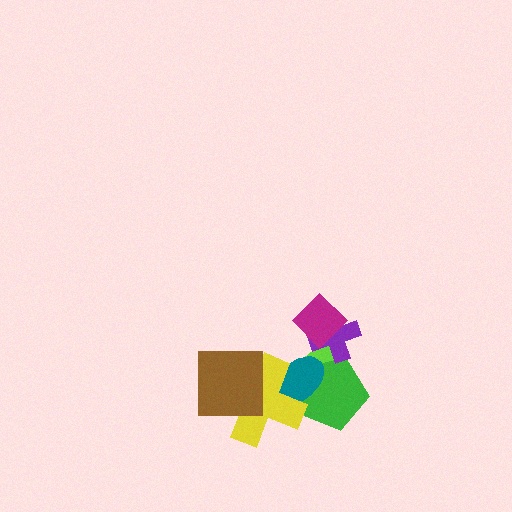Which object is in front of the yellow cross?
The brown square is in front of the yellow cross.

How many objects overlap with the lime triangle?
4 objects overlap with the lime triangle.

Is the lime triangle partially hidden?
Yes, it is partially covered by another shape.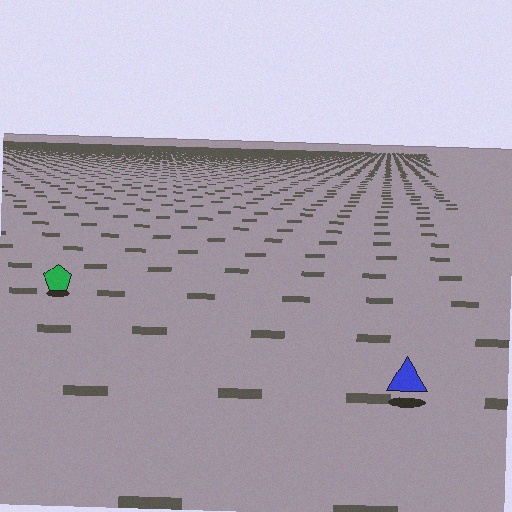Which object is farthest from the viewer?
The green pentagon is farthest from the viewer. It appears smaller and the ground texture around it is denser.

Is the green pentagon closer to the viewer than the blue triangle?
No. The blue triangle is closer — you can tell from the texture gradient: the ground texture is coarser near it.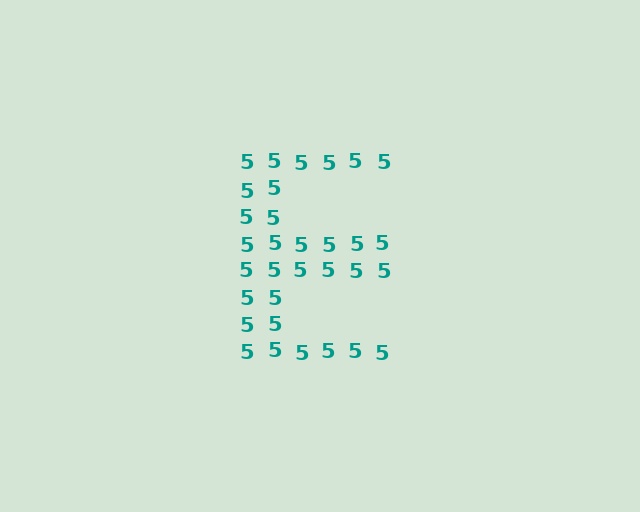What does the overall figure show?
The overall figure shows the letter E.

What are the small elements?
The small elements are digit 5's.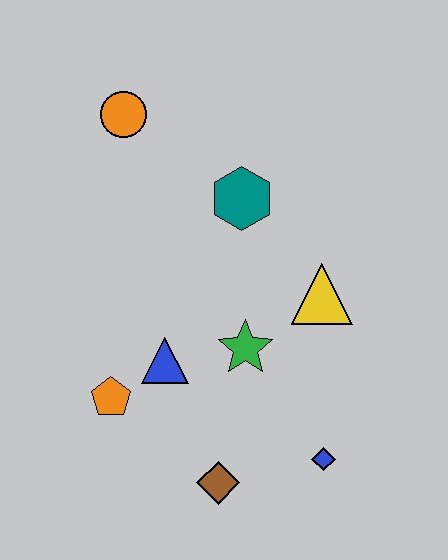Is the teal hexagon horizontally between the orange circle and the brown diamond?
No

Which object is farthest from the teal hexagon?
The brown diamond is farthest from the teal hexagon.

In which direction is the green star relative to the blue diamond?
The green star is above the blue diamond.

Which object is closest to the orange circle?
The teal hexagon is closest to the orange circle.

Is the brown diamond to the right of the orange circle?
Yes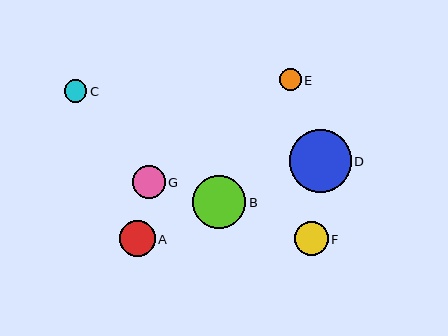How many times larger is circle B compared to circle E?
Circle B is approximately 2.5 times the size of circle E.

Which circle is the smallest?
Circle E is the smallest with a size of approximately 22 pixels.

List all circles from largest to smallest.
From largest to smallest: D, B, A, F, G, C, E.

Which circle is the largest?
Circle D is the largest with a size of approximately 62 pixels.